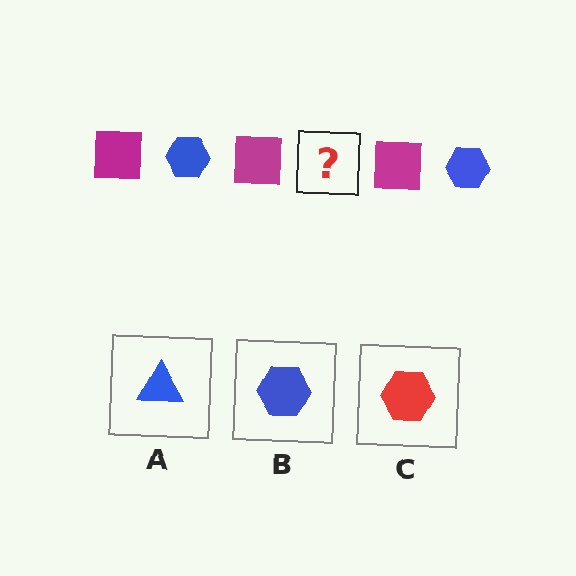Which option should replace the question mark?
Option B.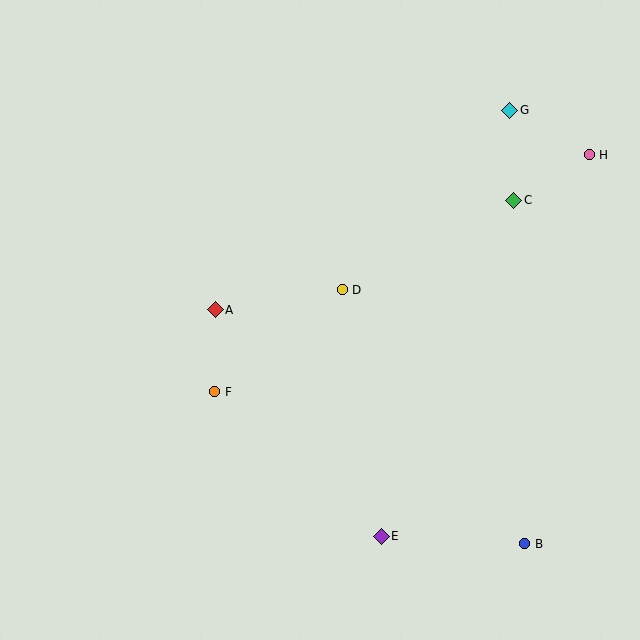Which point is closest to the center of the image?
Point D at (342, 290) is closest to the center.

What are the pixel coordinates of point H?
Point H is at (589, 155).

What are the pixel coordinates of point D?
Point D is at (342, 290).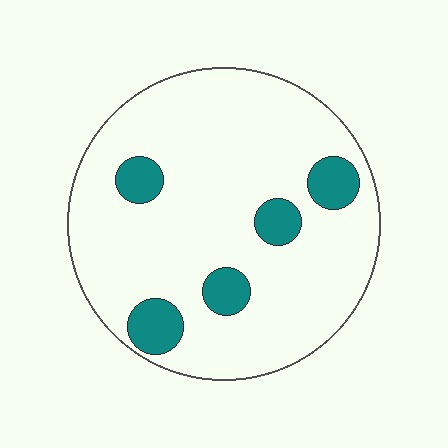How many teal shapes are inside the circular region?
5.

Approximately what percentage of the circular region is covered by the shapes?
Approximately 15%.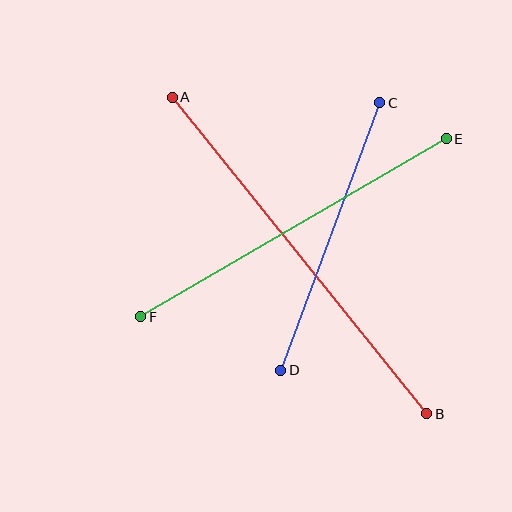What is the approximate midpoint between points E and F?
The midpoint is at approximately (293, 228) pixels.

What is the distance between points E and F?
The distance is approximately 354 pixels.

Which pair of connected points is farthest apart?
Points A and B are farthest apart.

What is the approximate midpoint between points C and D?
The midpoint is at approximately (330, 237) pixels.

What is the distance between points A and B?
The distance is approximately 406 pixels.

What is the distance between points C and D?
The distance is approximately 285 pixels.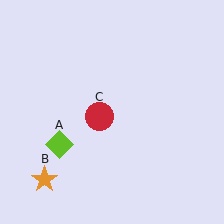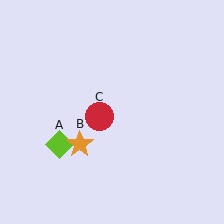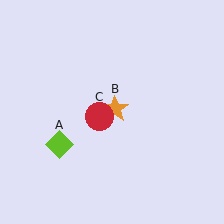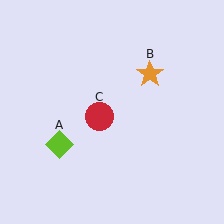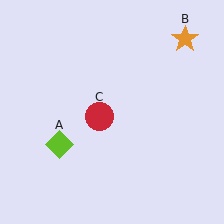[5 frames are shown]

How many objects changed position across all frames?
1 object changed position: orange star (object B).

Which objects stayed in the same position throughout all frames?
Lime diamond (object A) and red circle (object C) remained stationary.